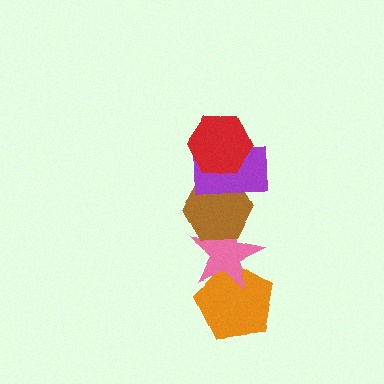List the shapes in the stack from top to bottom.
From top to bottom: the red hexagon, the purple rectangle, the brown hexagon, the pink star, the orange pentagon.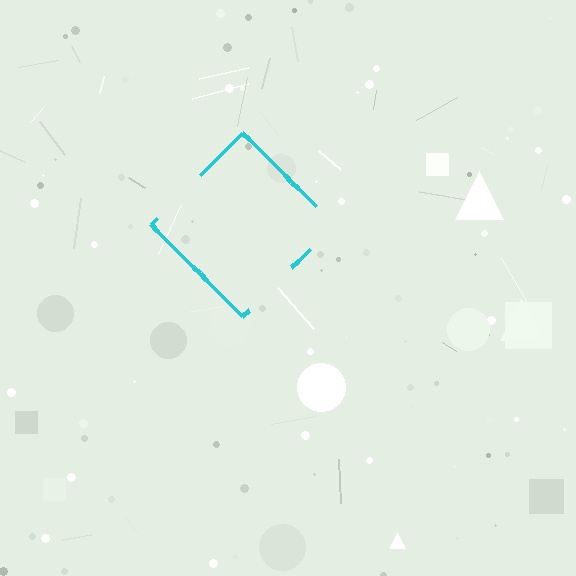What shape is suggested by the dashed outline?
The dashed outline suggests a diamond.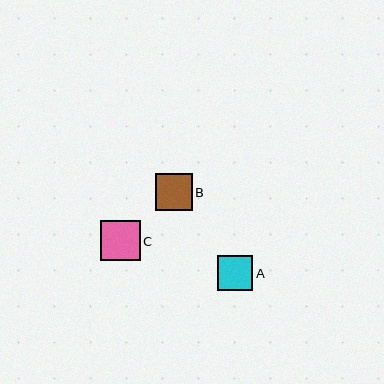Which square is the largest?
Square C is the largest with a size of approximately 40 pixels.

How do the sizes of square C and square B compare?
Square C and square B are approximately the same size.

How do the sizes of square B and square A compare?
Square B and square A are approximately the same size.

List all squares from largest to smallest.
From largest to smallest: C, B, A.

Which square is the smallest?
Square A is the smallest with a size of approximately 35 pixels.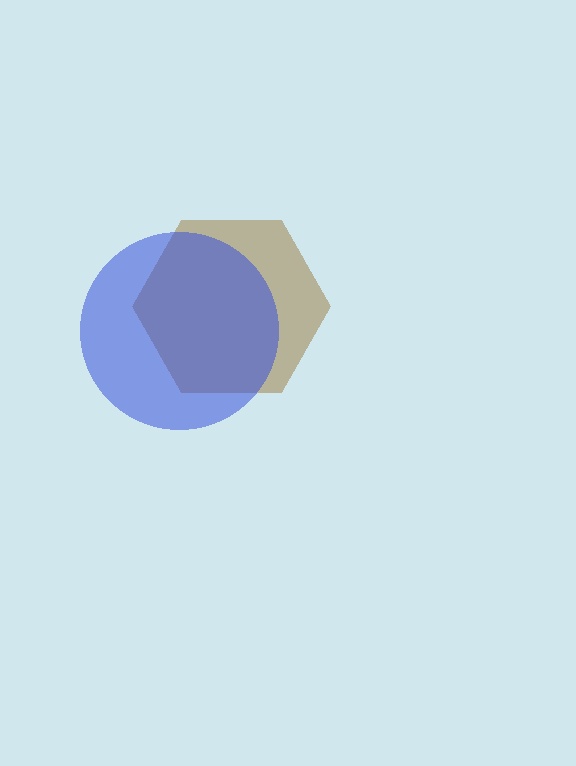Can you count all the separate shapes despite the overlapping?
Yes, there are 2 separate shapes.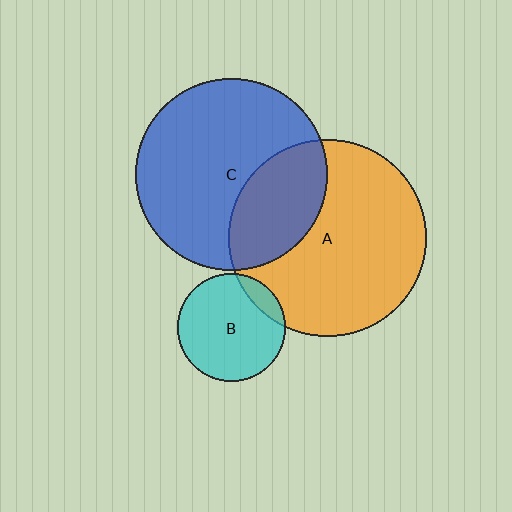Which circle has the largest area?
Circle A (orange).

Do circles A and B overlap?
Yes.